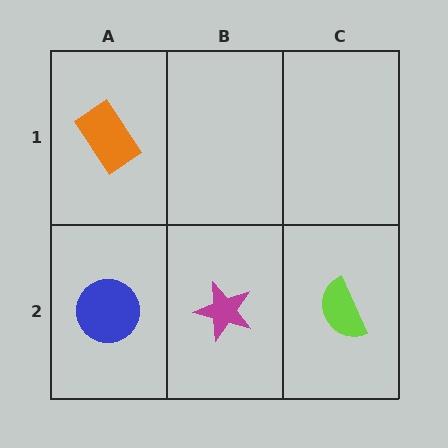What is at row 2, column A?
A blue circle.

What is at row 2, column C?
A lime semicircle.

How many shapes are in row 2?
3 shapes.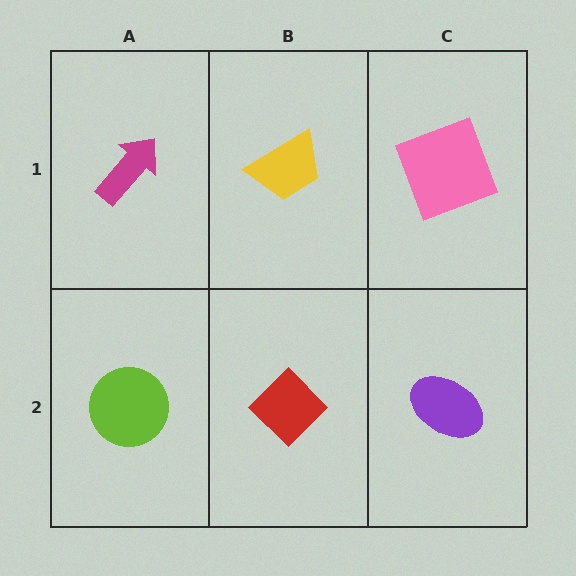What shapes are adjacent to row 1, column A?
A lime circle (row 2, column A), a yellow trapezoid (row 1, column B).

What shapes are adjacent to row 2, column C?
A pink square (row 1, column C), a red diamond (row 2, column B).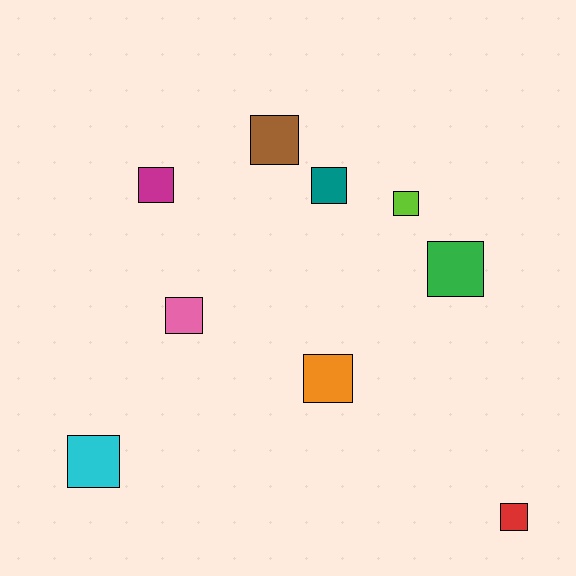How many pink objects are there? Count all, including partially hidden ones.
There is 1 pink object.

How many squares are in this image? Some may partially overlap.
There are 9 squares.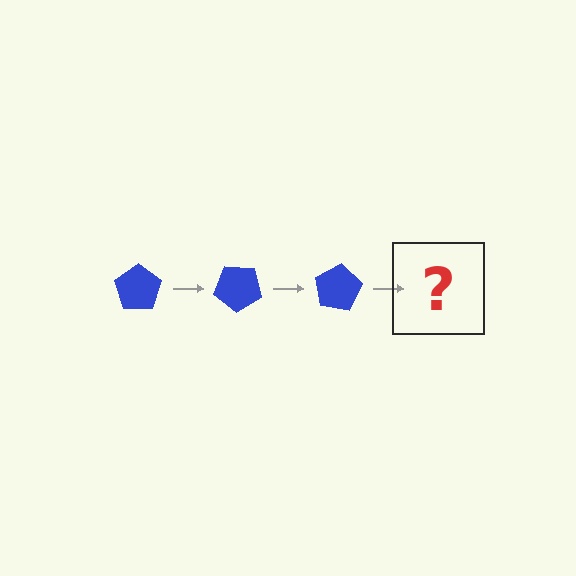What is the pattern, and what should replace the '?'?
The pattern is that the pentagon rotates 40 degrees each step. The '?' should be a blue pentagon rotated 120 degrees.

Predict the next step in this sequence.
The next step is a blue pentagon rotated 120 degrees.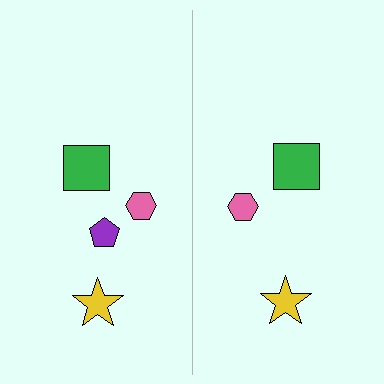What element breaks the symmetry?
A purple pentagon is missing from the right side.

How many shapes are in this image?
There are 7 shapes in this image.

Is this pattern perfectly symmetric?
No, the pattern is not perfectly symmetric. A purple pentagon is missing from the right side.